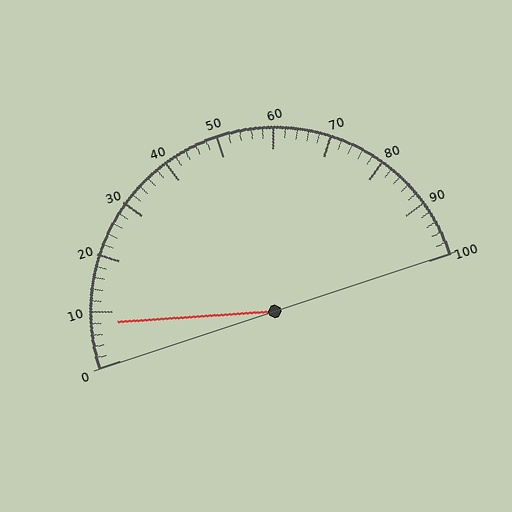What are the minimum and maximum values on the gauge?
The gauge ranges from 0 to 100.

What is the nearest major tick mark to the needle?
The nearest major tick mark is 10.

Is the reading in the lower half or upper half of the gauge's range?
The reading is in the lower half of the range (0 to 100).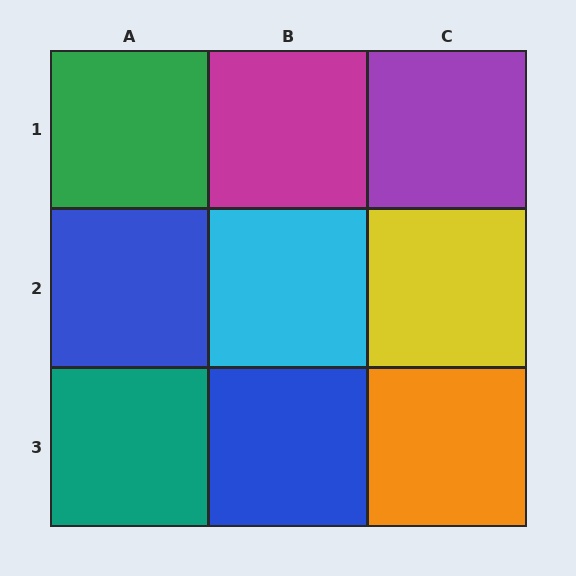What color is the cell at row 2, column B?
Cyan.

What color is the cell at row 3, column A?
Teal.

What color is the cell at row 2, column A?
Blue.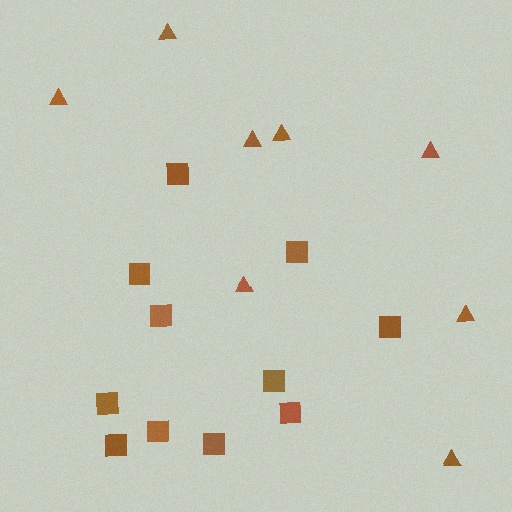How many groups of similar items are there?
There are 2 groups: one group of squares (11) and one group of triangles (8).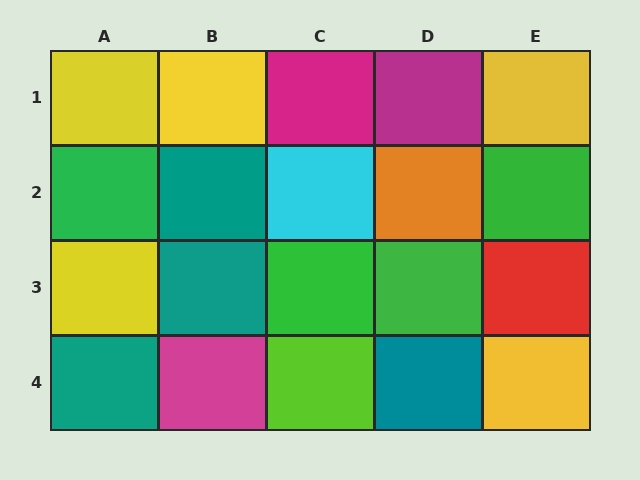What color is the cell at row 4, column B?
Magenta.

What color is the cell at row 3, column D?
Green.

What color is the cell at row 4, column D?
Teal.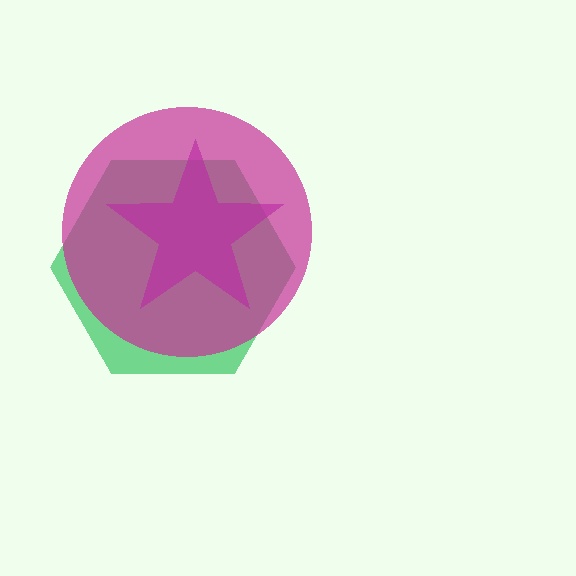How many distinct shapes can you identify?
There are 3 distinct shapes: a green hexagon, a purple star, a magenta circle.